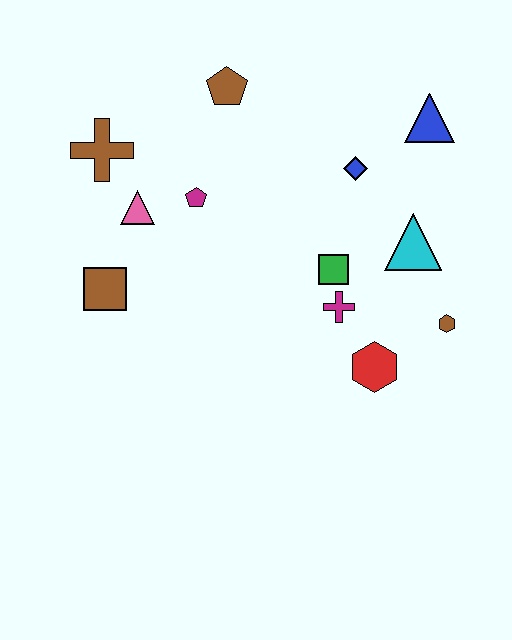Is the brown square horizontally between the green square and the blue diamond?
No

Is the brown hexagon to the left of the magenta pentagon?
No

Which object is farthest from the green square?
The brown cross is farthest from the green square.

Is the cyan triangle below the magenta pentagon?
Yes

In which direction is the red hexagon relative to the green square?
The red hexagon is below the green square.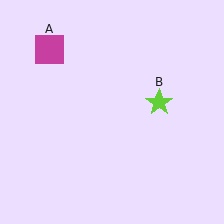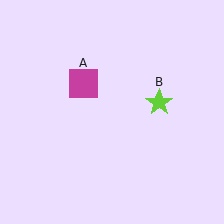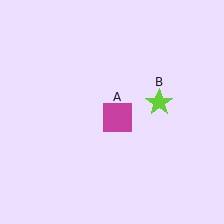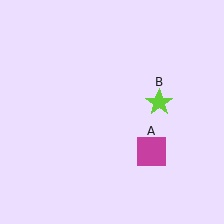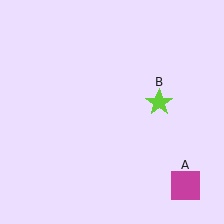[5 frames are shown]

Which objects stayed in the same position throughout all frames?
Lime star (object B) remained stationary.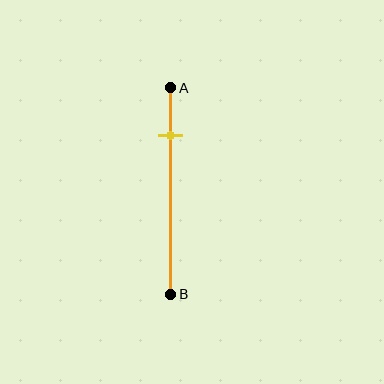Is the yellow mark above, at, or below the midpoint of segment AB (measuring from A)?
The yellow mark is above the midpoint of segment AB.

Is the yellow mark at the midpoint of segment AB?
No, the mark is at about 25% from A, not at the 50% midpoint.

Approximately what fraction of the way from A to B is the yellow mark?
The yellow mark is approximately 25% of the way from A to B.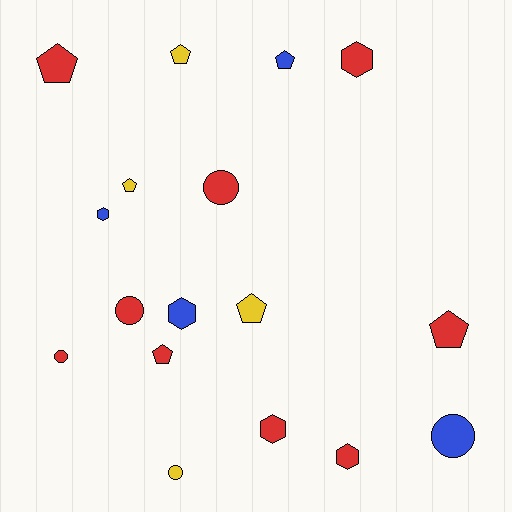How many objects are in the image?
There are 17 objects.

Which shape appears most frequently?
Pentagon, with 7 objects.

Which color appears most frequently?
Red, with 9 objects.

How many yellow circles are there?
There is 1 yellow circle.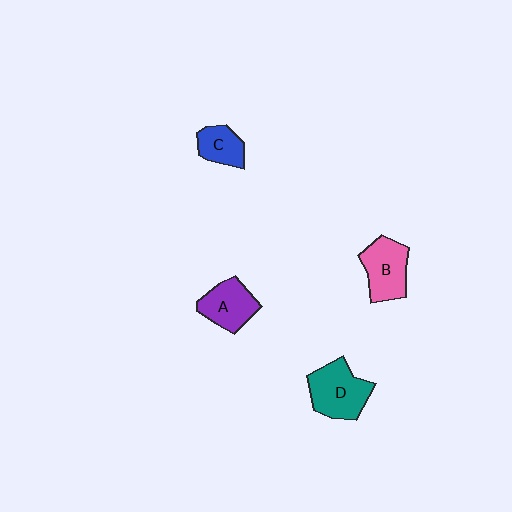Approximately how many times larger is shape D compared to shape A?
Approximately 1.3 times.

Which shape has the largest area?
Shape D (teal).